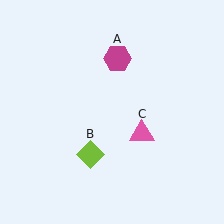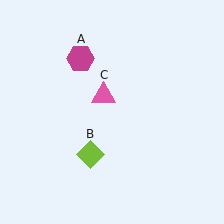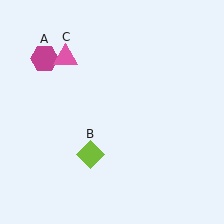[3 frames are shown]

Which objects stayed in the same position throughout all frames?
Lime diamond (object B) remained stationary.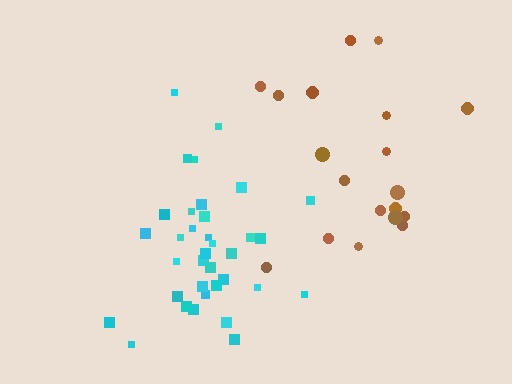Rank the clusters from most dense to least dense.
cyan, brown.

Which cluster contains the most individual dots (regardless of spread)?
Cyan (35).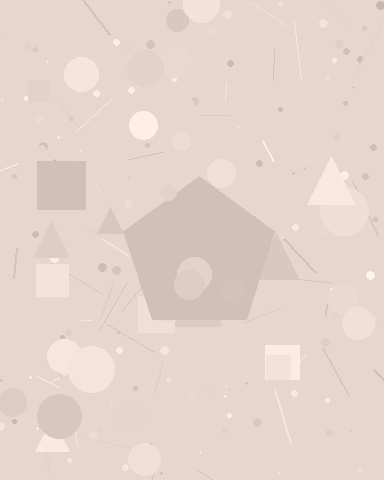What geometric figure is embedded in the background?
A pentagon is embedded in the background.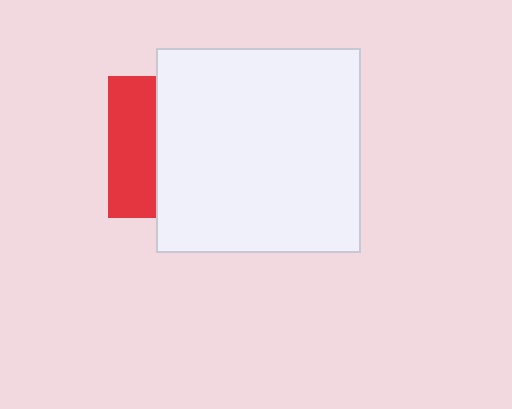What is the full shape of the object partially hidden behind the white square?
The partially hidden object is a red square.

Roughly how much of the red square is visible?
A small part of it is visible (roughly 34%).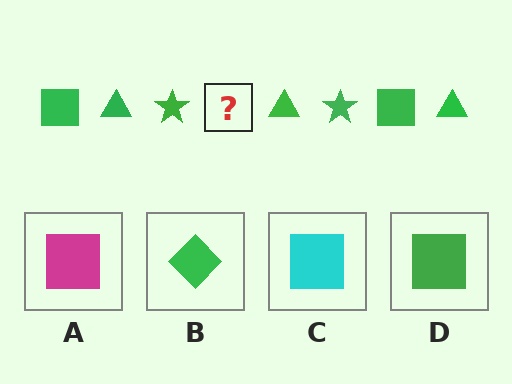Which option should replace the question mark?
Option D.